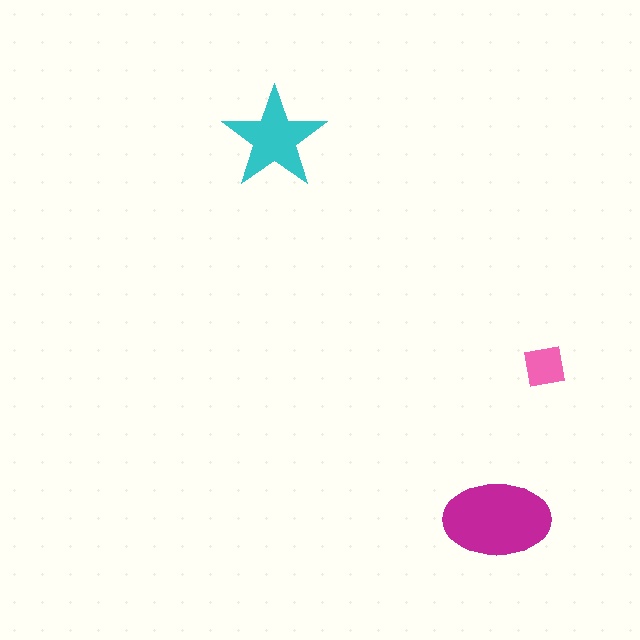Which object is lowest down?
The magenta ellipse is bottommost.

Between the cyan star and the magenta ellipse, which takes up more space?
The magenta ellipse.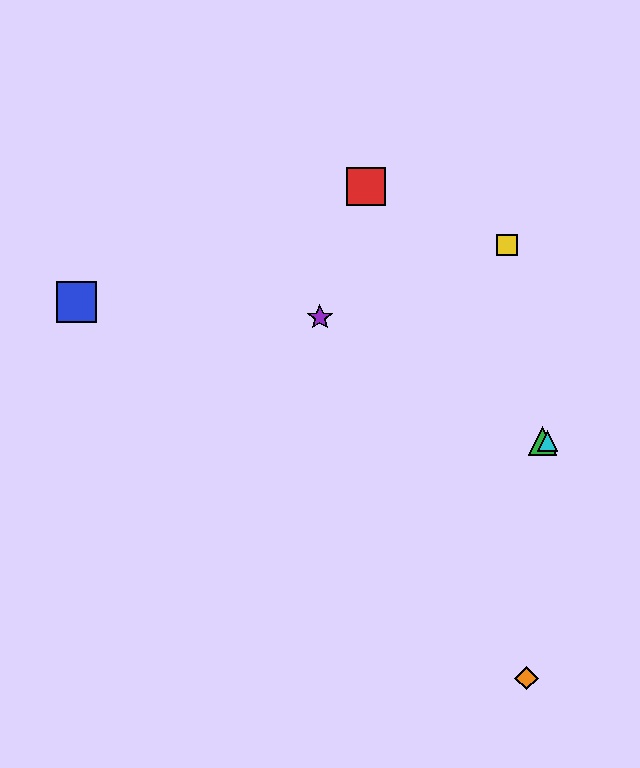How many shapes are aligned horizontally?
2 shapes (the green triangle, the cyan triangle) are aligned horizontally.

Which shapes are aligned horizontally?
The green triangle, the cyan triangle are aligned horizontally.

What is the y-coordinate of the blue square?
The blue square is at y≈302.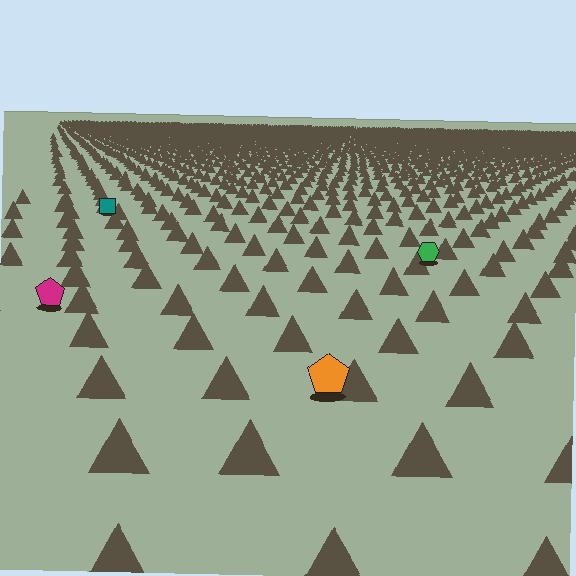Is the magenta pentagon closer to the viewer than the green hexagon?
Yes. The magenta pentagon is closer — you can tell from the texture gradient: the ground texture is coarser near it.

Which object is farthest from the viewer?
The teal square is farthest from the viewer. It appears smaller and the ground texture around it is denser.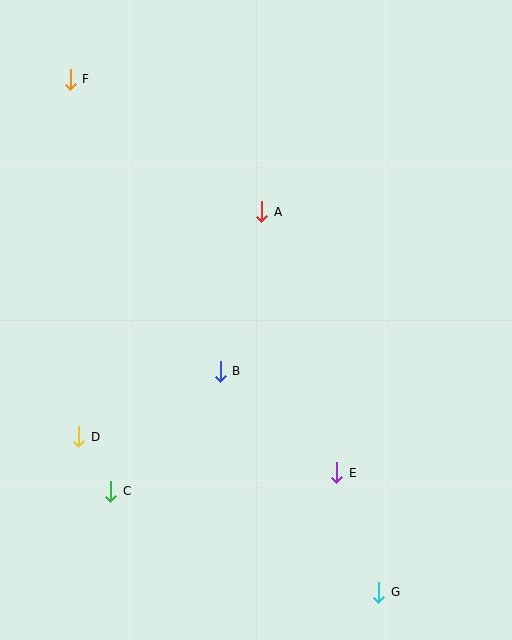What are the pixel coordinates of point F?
Point F is at (70, 79).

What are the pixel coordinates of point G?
Point G is at (378, 592).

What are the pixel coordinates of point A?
Point A is at (262, 212).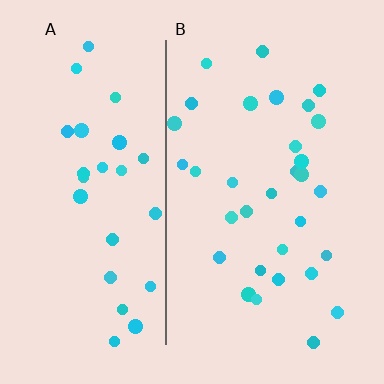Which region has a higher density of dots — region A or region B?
B (the right).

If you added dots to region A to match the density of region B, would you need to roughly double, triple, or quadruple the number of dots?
Approximately double.